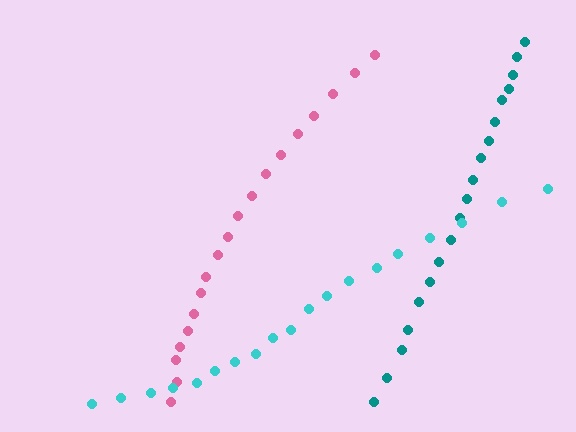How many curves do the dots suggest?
There are 3 distinct paths.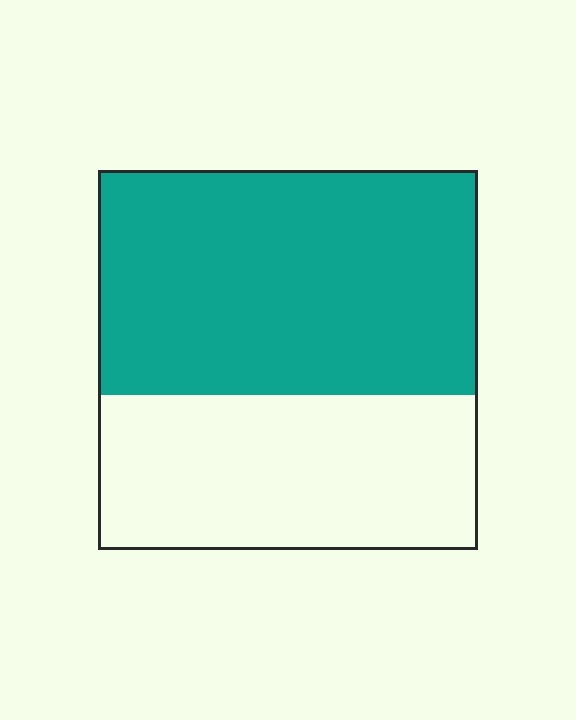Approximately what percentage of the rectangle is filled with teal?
Approximately 60%.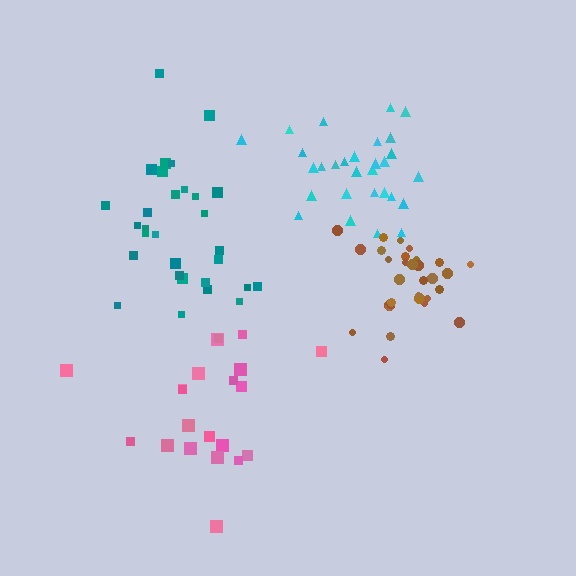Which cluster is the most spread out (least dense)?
Pink.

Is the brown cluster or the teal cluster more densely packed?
Brown.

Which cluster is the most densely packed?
Brown.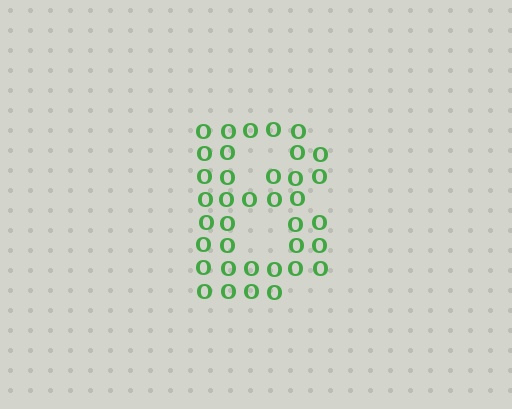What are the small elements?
The small elements are letter O's.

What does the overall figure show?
The overall figure shows the letter B.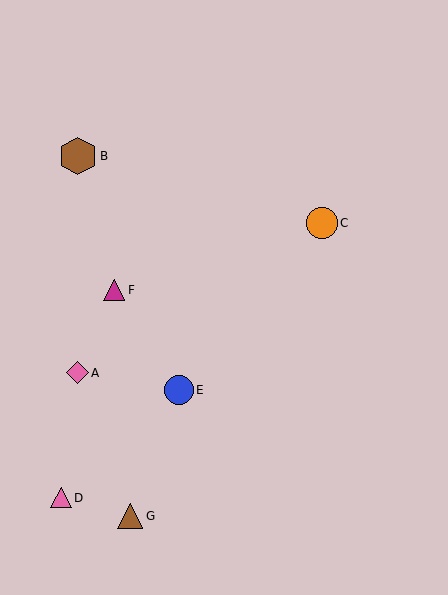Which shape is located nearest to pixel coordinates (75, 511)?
The pink triangle (labeled D) at (61, 498) is nearest to that location.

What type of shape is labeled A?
Shape A is a pink diamond.